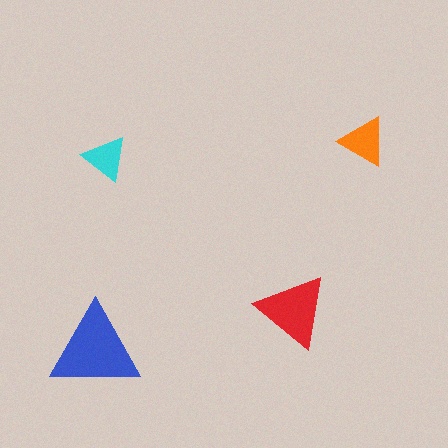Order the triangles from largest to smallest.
the blue one, the red one, the orange one, the cyan one.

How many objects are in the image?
There are 4 objects in the image.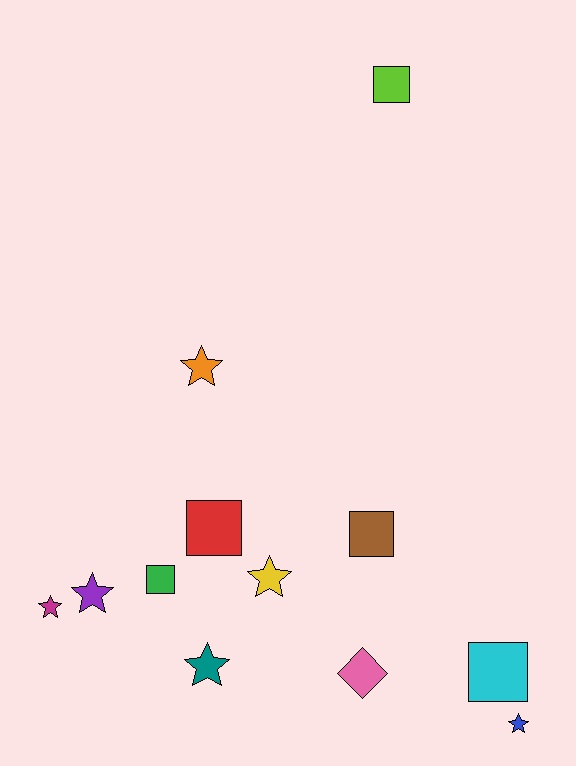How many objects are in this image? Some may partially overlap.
There are 12 objects.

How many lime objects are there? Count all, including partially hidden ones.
There is 1 lime object.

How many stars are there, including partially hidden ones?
There are 6 stars.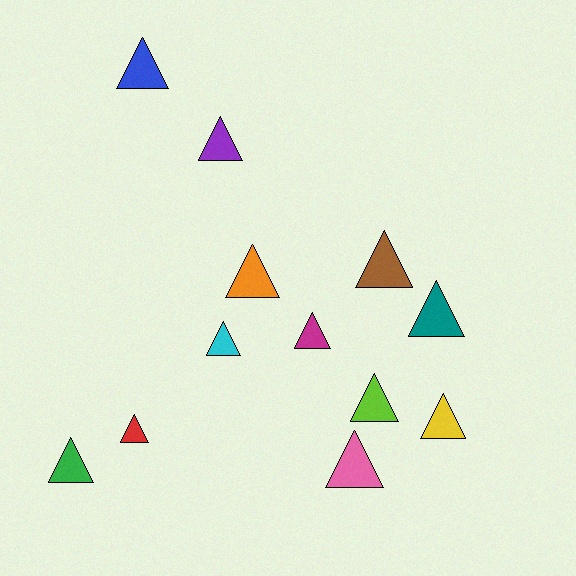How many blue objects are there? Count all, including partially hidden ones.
There is 1 blue object.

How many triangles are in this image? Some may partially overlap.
There are 12 triangles.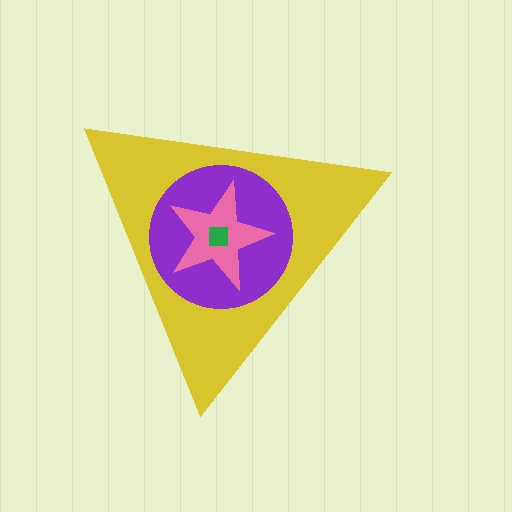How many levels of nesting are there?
4.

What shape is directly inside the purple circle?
The pink star.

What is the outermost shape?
The yellow triangle.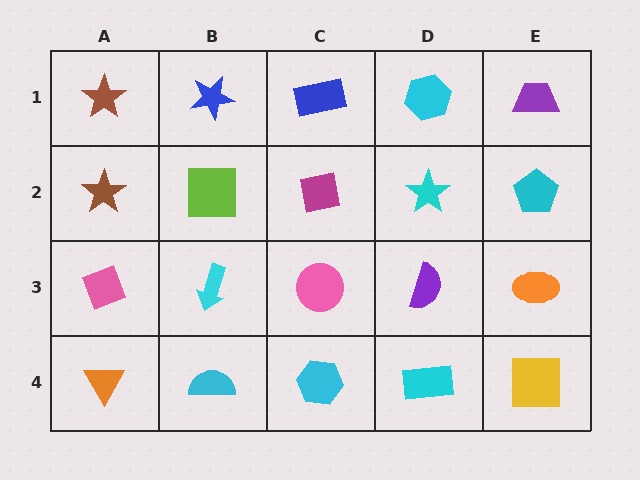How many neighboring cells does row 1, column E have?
2.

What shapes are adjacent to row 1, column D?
A cyan star (row 2, column D), a blue rectangle (row 1, column C), a purple trapezoid (row 1, column E).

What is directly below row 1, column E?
A cyan pentagon.